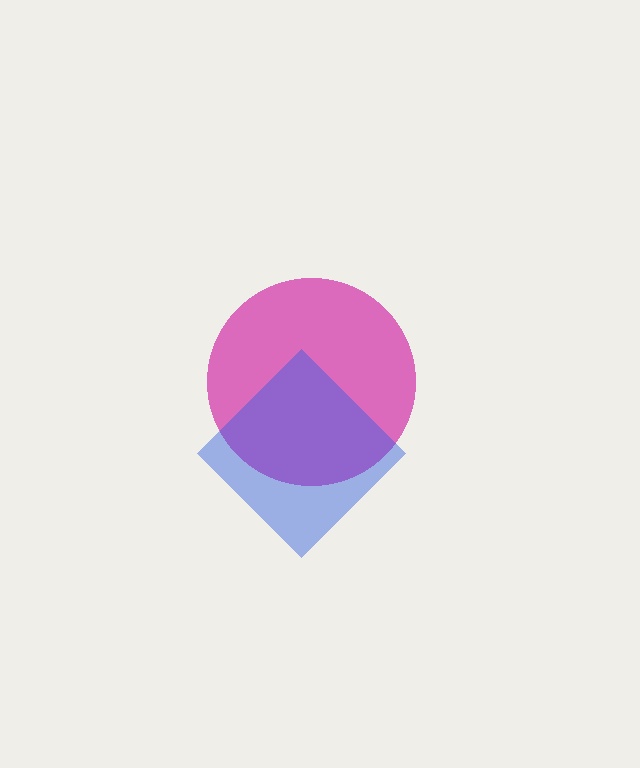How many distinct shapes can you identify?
There are 2 distinct shapes: a magenta circle, a blue diamond.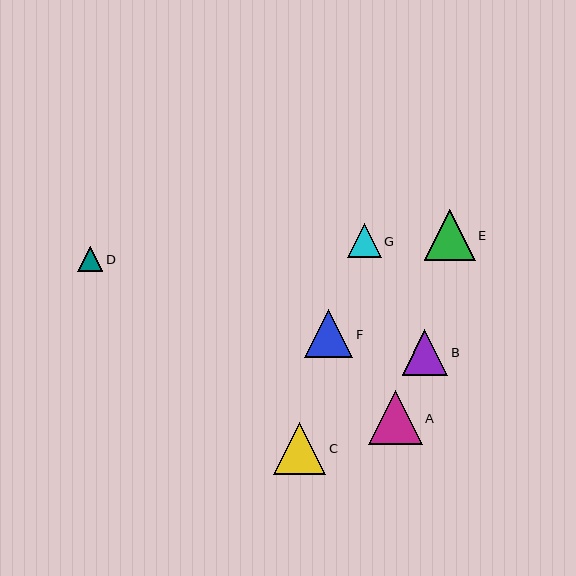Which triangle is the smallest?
Triangle D is the smallest with a size of approximately 25 pixels.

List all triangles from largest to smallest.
From largest to smallest: A, C, E, F, B, G, D.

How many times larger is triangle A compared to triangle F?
Triangle A is approximately 1.1 times the size of triangle F.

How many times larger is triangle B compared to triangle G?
Triangle B is approximately 1.3 times the size of triangle G.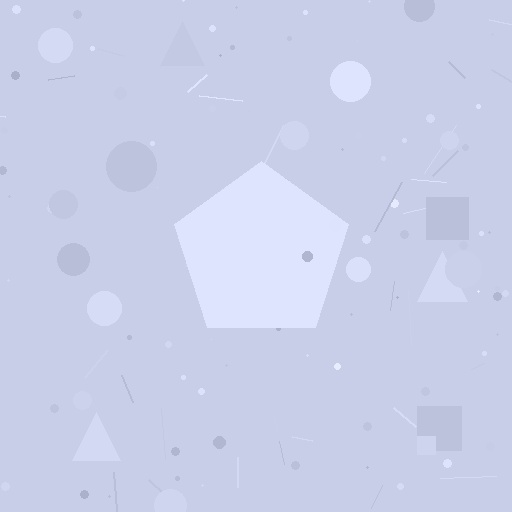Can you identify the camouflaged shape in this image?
The camouflaged shape is a pentagon.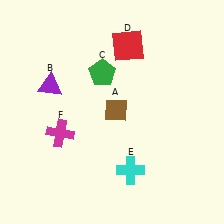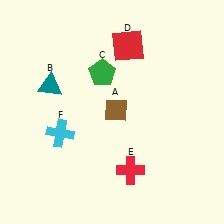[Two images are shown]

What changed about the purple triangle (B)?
In Image 1, B is purple. In Image 2, it changed to teal.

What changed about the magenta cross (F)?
In Image 1, F is magenta. In Image 2, it changed to cyan.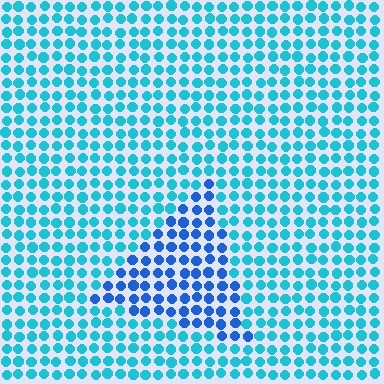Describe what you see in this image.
The image is filled with small cyan elements in a uniform arrangement. A triangle-shaped region is visible where the elements are tinted to a slightly different hue, forming a subtle color boundary.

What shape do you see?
I see a triangle.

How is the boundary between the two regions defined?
The boundary is defined purely by a slight shift in hue (about 33 degrees). Spacing, size, and orientation are identical on both sides.